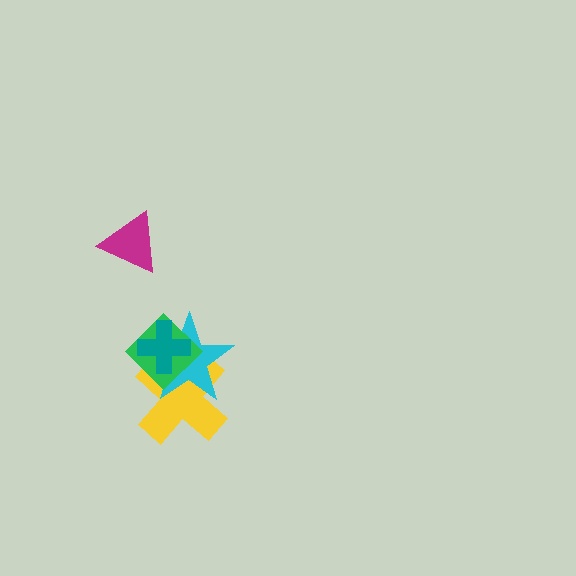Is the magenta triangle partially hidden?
No, no other shape covers it.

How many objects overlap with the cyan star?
3 objects overlap with the cyan star.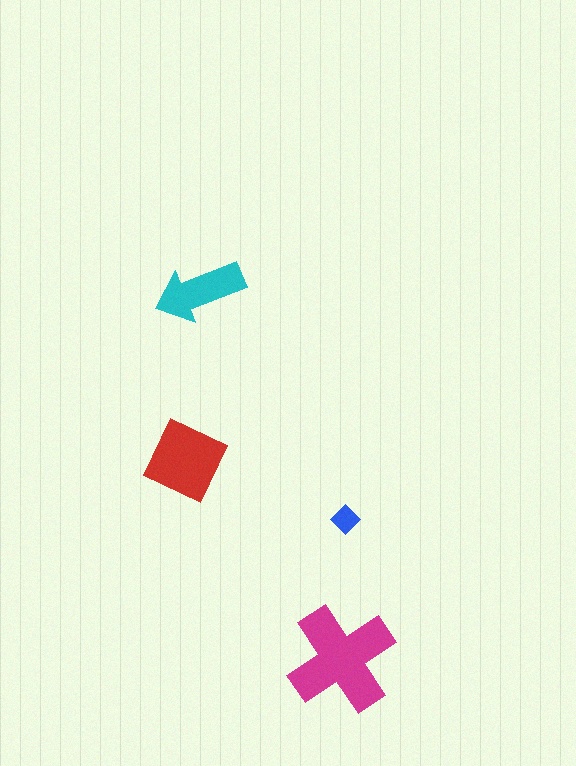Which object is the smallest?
The blue diamond.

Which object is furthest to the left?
The red square is leftmost.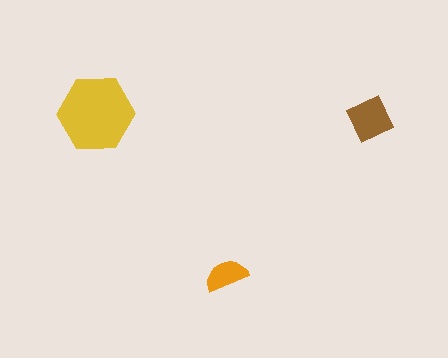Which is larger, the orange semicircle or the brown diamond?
The brown diamond.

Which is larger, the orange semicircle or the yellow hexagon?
The yellow hexagon.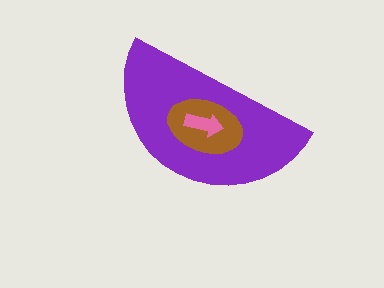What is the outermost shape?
The purple semicircle.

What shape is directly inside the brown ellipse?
The pink arrow.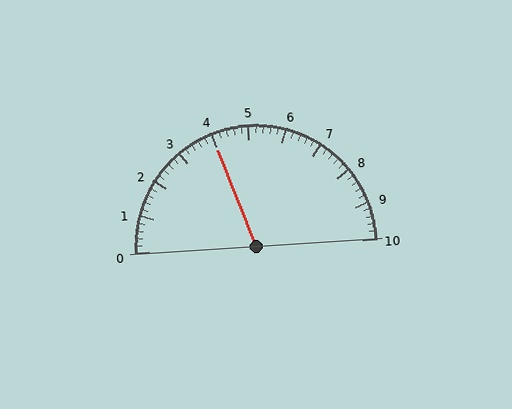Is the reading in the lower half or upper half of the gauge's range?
The reading is in the lower half of the range (0 to 10).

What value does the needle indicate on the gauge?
The needle indicates approximately 4.0.